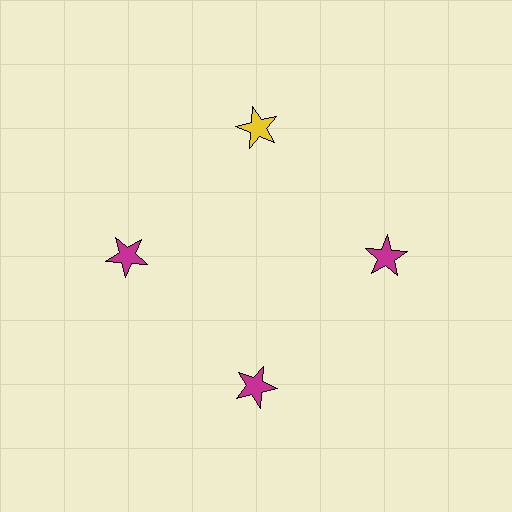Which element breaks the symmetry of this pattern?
The yellow star at roughly the 12 o'clock position breaks the symmetry. All other shapes are magenta stars.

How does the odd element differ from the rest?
It has a different color: yellow instead of magenta.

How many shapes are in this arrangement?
There are 4 shapes arranged in a ring pattern.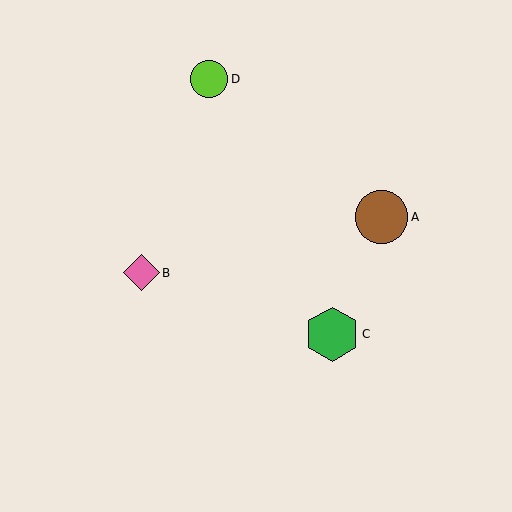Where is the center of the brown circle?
The center of the brown circle is at (381, 217).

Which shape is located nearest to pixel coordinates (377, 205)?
The brown circle (labeled A) at (381, 217) is nearest to that location.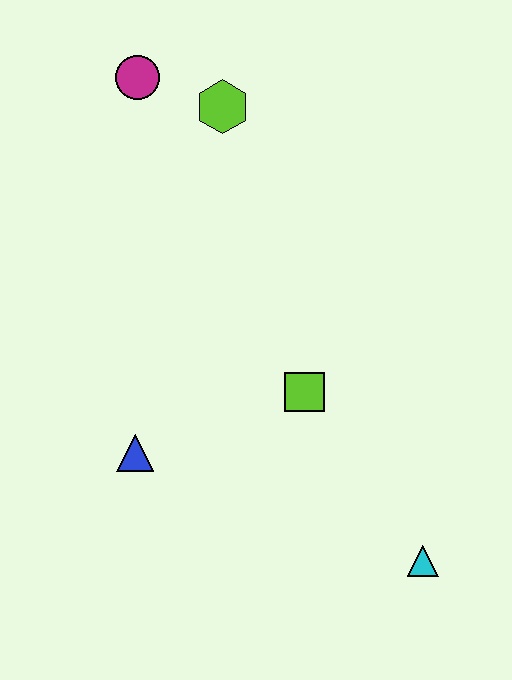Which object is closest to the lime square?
The blue triangle is closest to the lime square.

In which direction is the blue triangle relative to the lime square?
The blue triangle is to the left of the lime square.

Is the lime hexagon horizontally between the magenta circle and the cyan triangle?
Yes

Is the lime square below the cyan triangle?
No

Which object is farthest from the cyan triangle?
The magenta circle is farthest from the cyan triangle.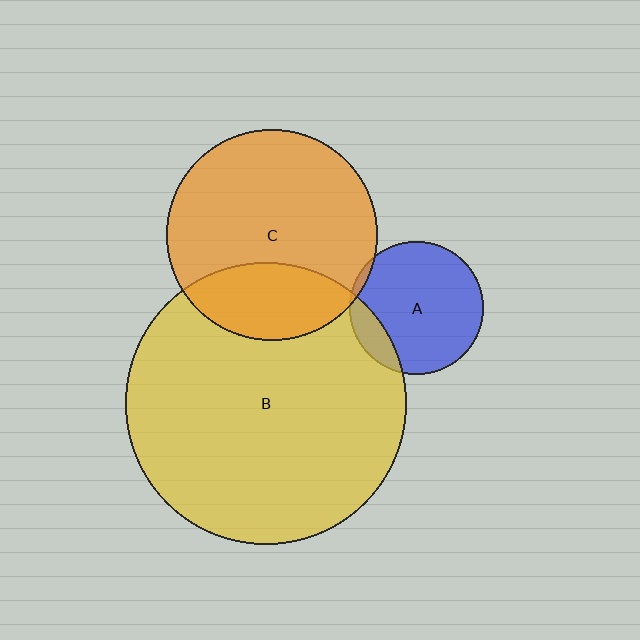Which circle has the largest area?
Circle B (yellow).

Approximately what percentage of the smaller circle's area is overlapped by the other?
Approximately 5%.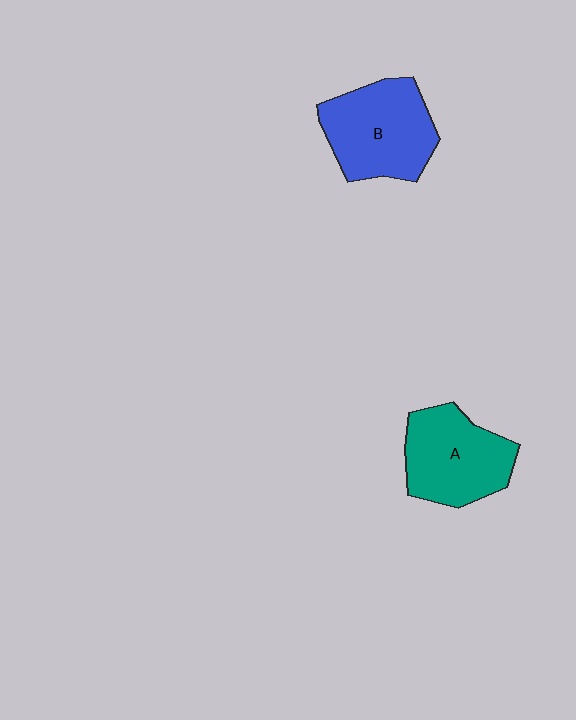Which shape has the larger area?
Shape B (blue).